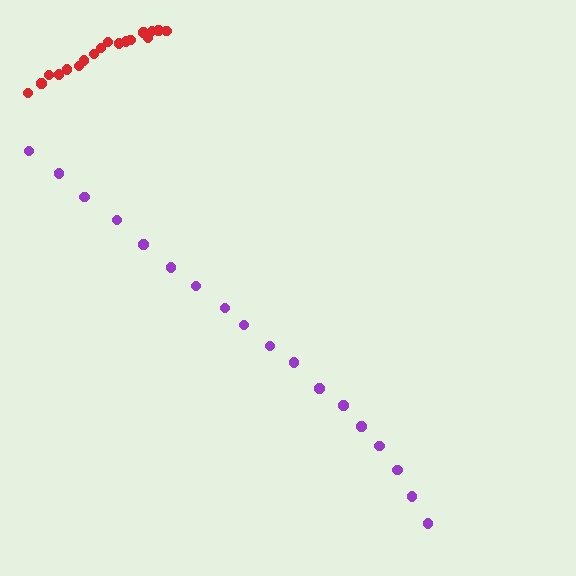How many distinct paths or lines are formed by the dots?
There are 2 distinct paths.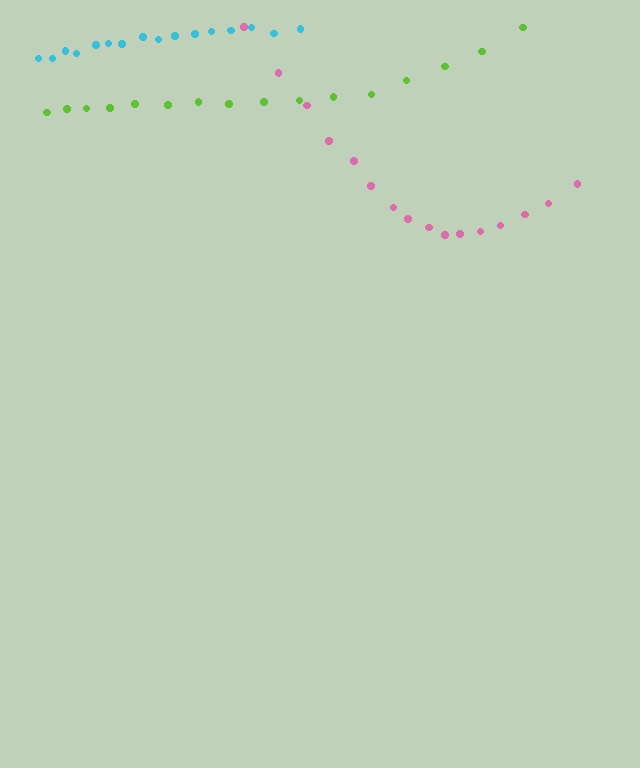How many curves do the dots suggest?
There are 3 distinct paths.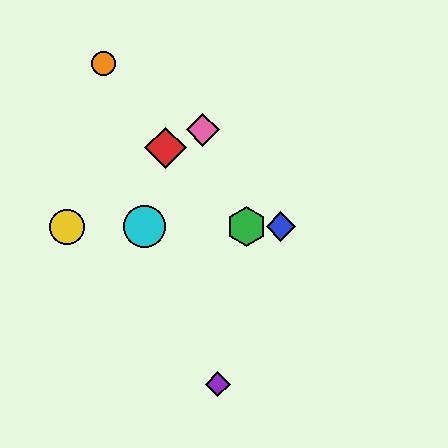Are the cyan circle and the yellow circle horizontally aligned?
Yes, both are at y≈227.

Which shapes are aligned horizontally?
The blue diamond, the green hexagon, the yellow circle, the cyan circle are aligned horizontally.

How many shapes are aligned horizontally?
4 shapes (the blue diamond, the green hexagon, the yellow circle, the cyan circle) are aligned horizontally.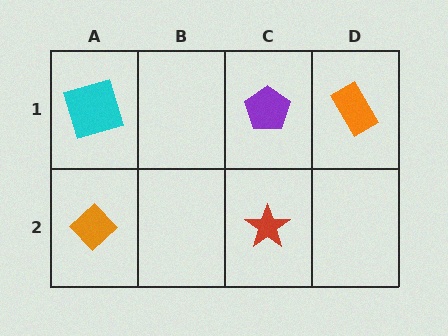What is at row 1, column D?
An orange rectangle.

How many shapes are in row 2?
2 shapes.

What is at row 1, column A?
A cyan square.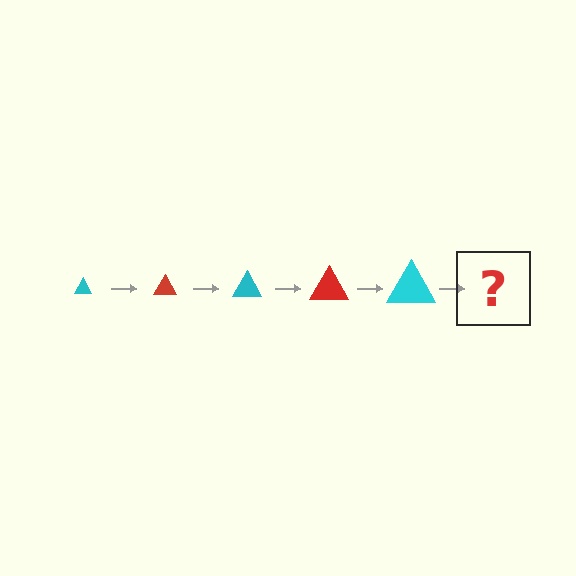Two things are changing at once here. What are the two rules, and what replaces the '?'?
The two rules are that the triangle grows larger each step and the color cycles through cyan and red. The '?' should be a red triangle, larger than the previous one.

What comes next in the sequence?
The next element should be a red triangle, larger than the previous one.